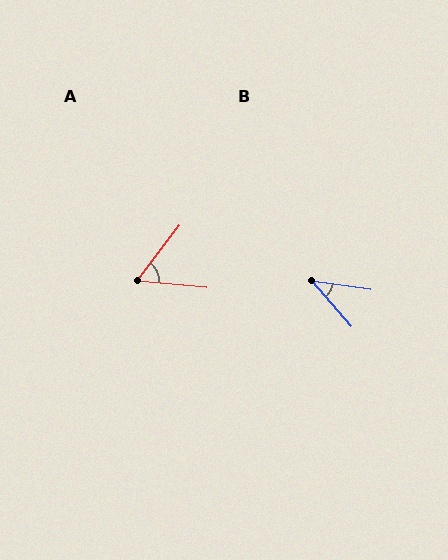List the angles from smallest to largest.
B (40°), A (58°).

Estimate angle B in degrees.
Approximately 40 degrees.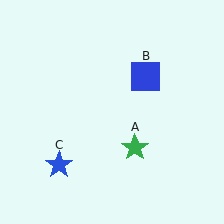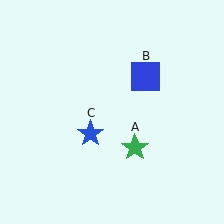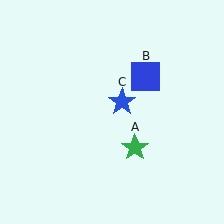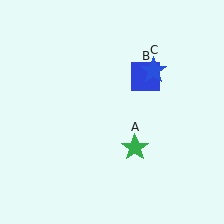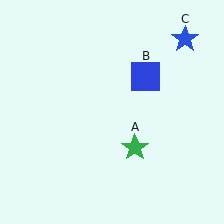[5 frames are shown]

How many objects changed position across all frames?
1 object changed position: blue star (object C).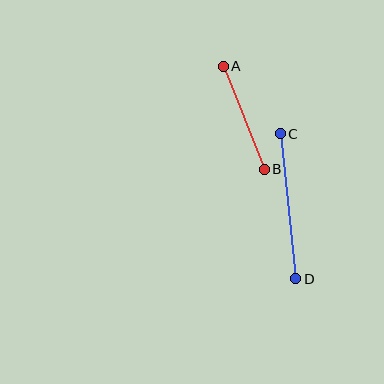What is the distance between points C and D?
The distance is approximately 145 pixels.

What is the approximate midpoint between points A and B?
The midpoint is at approximately (244, 118) pixels.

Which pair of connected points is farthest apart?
Points C and D are farthest apart.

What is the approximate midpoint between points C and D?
The midpoint is at approximately (288, 206) pixels.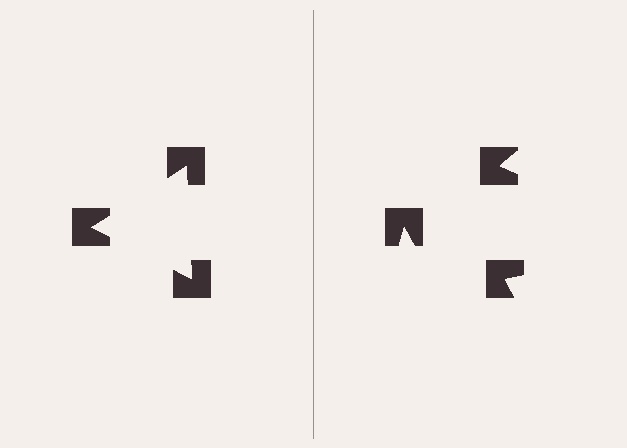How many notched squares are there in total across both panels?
6 — 3 on each side.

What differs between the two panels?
The notched squares are positioned identically on both sides; only the wedge orientations differ. On the left they align to a triangle; on the right they are misaligned.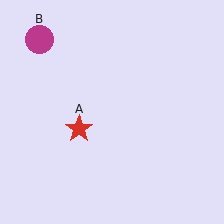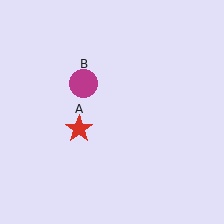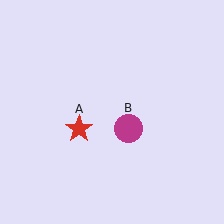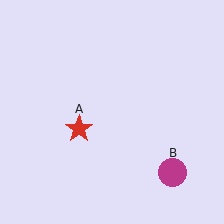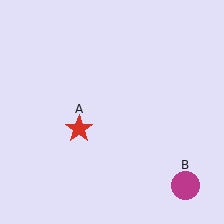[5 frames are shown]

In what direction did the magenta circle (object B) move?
The magenta circle (object B) moved down and to the right.